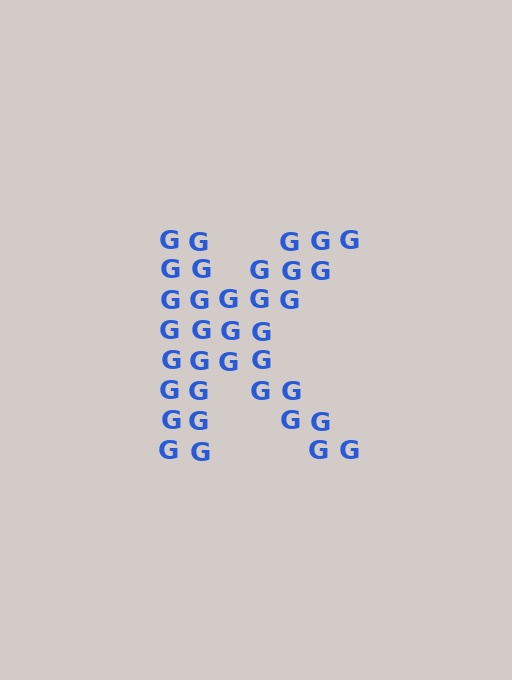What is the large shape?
The large shape is the letter K.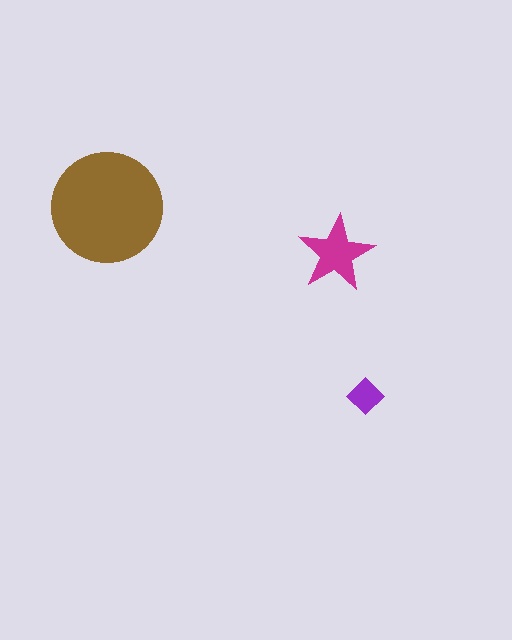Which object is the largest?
The brown circle.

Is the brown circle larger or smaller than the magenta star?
Larger.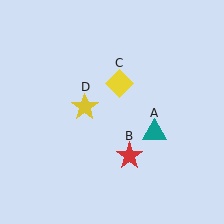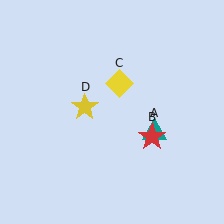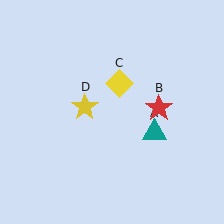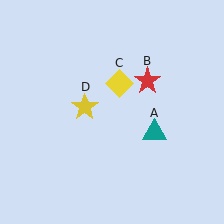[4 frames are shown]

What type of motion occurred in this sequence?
The red star (object B) rotated counterclockwise around the center of the scene.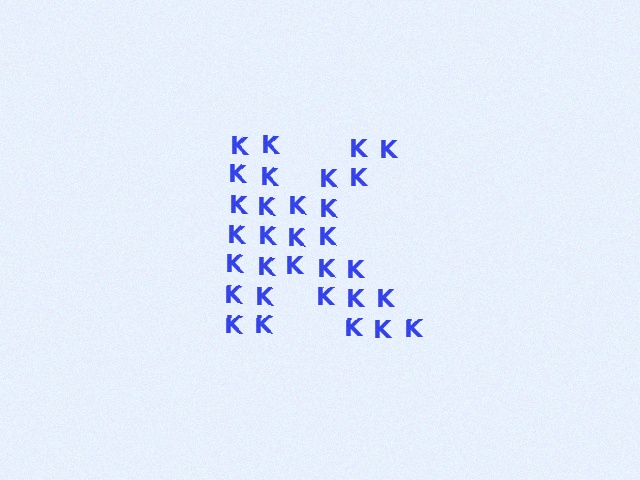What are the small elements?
The small elements are letter K's.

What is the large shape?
The large shape is the letter K.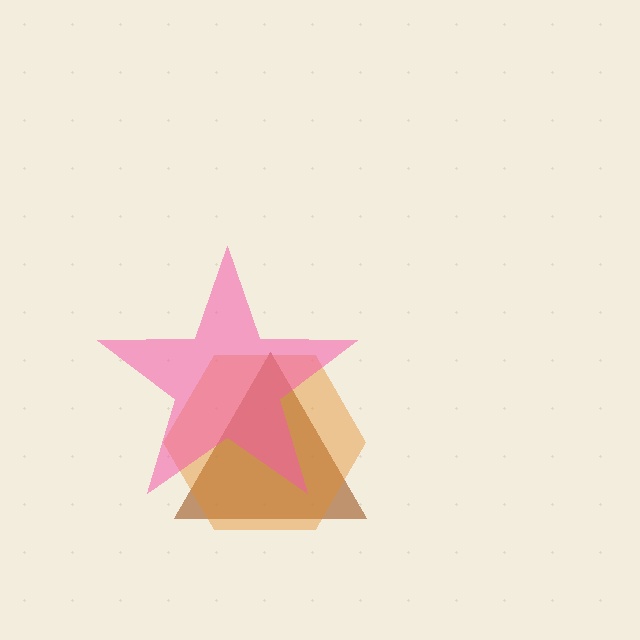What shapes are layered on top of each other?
The layered shapes are: a brown triangle, an orange hexagon, a pink star.